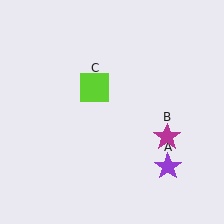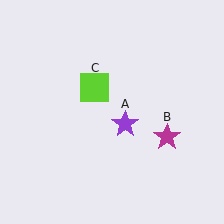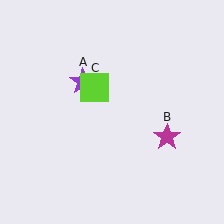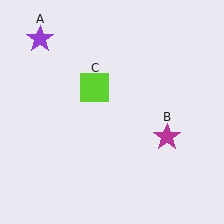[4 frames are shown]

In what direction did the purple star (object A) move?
The purple star (object A) moved up and to the left.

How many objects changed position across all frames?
1 object changed position: purple star (object A).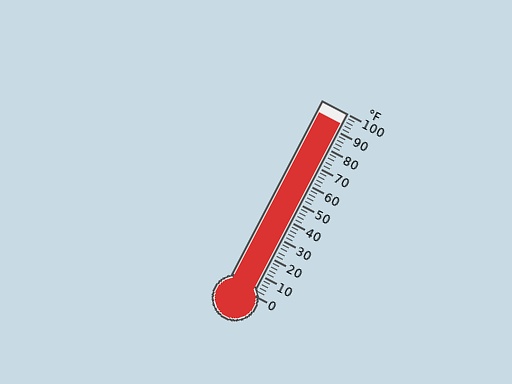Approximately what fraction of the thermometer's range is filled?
The thermometer is filled to approximately 95% of its range.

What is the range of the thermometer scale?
The thermometer scale ranges from 0°F to 100°F.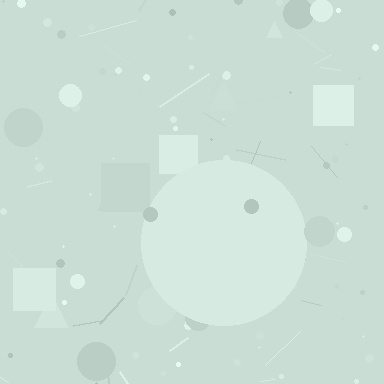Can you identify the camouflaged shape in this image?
The camouflaged shape is a circle.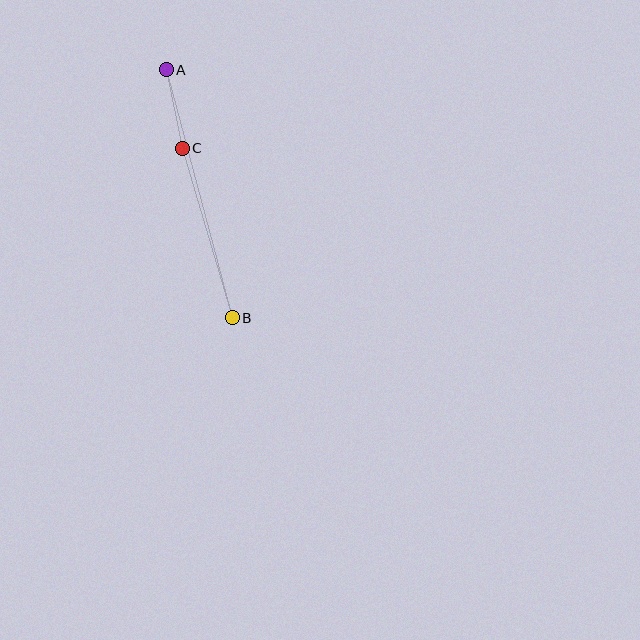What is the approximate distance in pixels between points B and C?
The distance between B and C is approximately 177 pixels.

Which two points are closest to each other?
Points A and C are closest to each other.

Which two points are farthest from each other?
Points A and B are farthest from each other.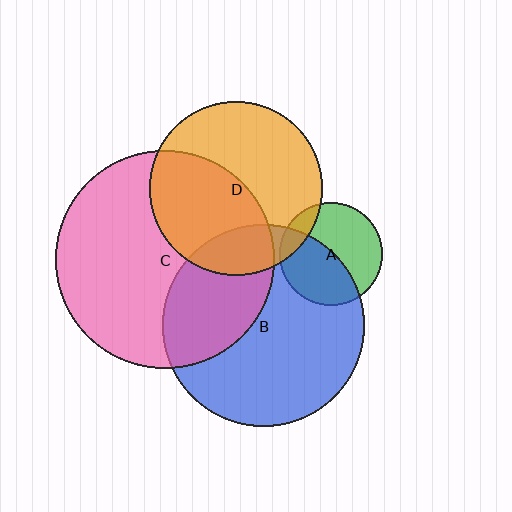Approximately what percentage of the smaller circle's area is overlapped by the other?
Approximately 45%.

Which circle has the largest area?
Circle C (pink).